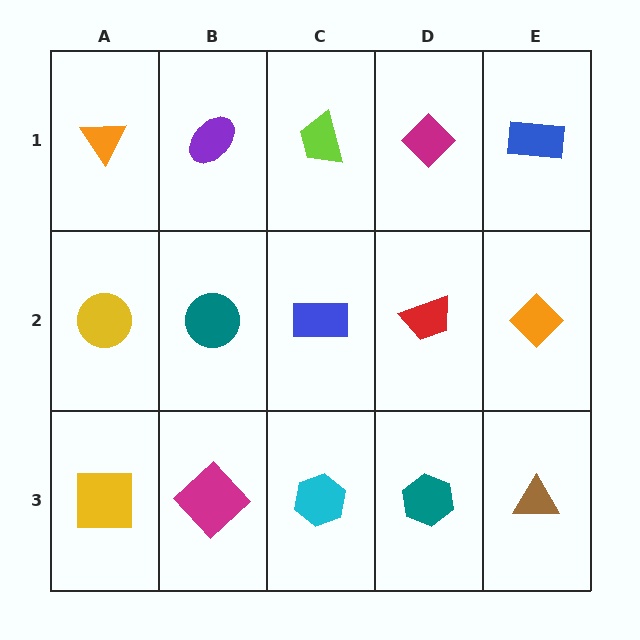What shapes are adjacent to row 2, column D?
A magenta diamond (row 1, column D), a teal hexagon (row 3, column D), a blue rectangle (row 2, column C), an orange diamond (row 2, column E).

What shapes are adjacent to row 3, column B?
A teal circle (row 2, column B), a yellow square (row 3, column A), a cyan hexagon (row 3, column C).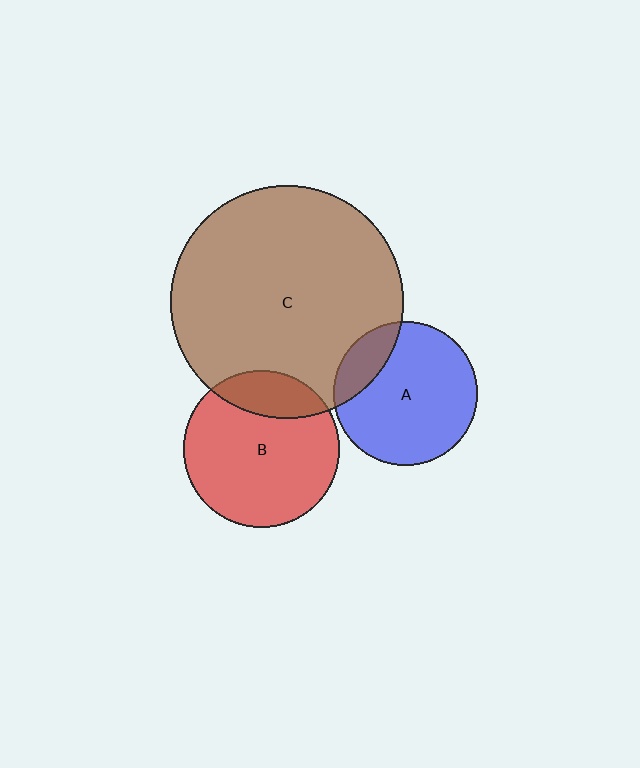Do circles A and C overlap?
Yes.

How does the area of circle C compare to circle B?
Approximately 2.2 times.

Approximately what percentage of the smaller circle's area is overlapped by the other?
Approximately 20%.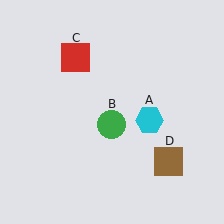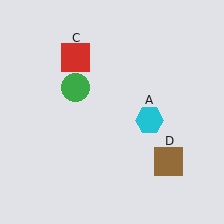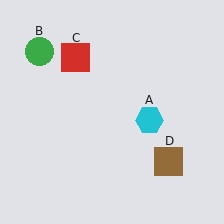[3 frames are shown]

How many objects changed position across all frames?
1 object changed position: green circle (object B).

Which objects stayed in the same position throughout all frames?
Cyan hexagon (object A) and red square (object C) and brown square (object D) remained stationary.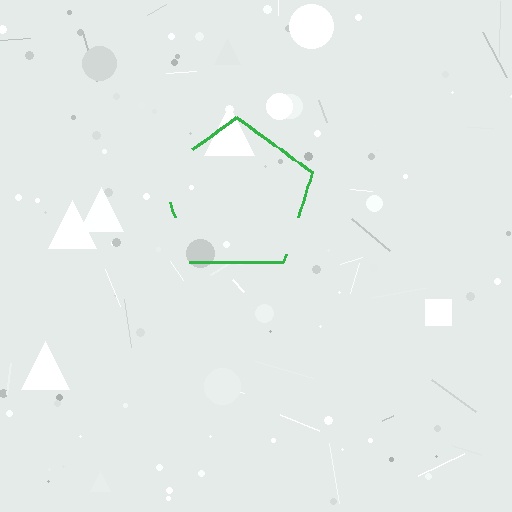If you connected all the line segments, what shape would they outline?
They would outline a pentagon.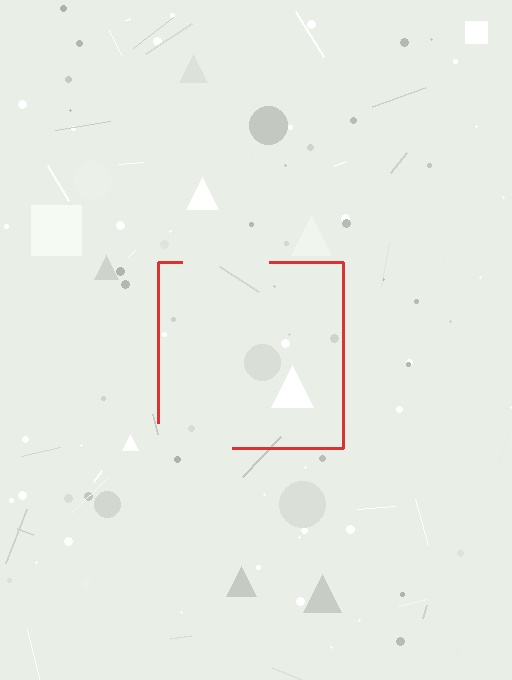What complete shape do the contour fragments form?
The contour fragments form a square.